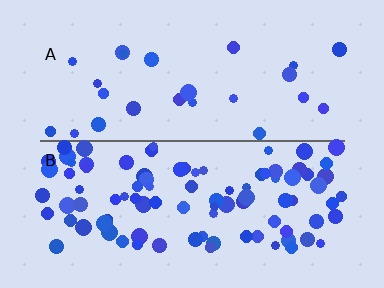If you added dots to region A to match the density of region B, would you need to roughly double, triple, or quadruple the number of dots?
Approximately quadruple.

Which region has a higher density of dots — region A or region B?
B (the bottom).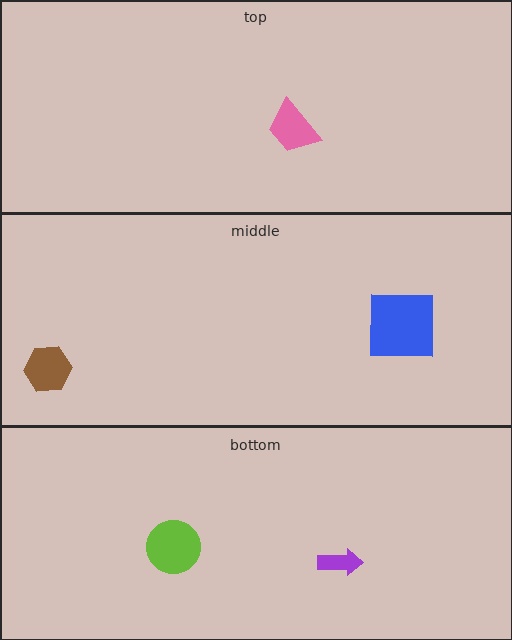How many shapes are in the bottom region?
2.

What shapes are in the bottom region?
The lime circle, the purple arrow.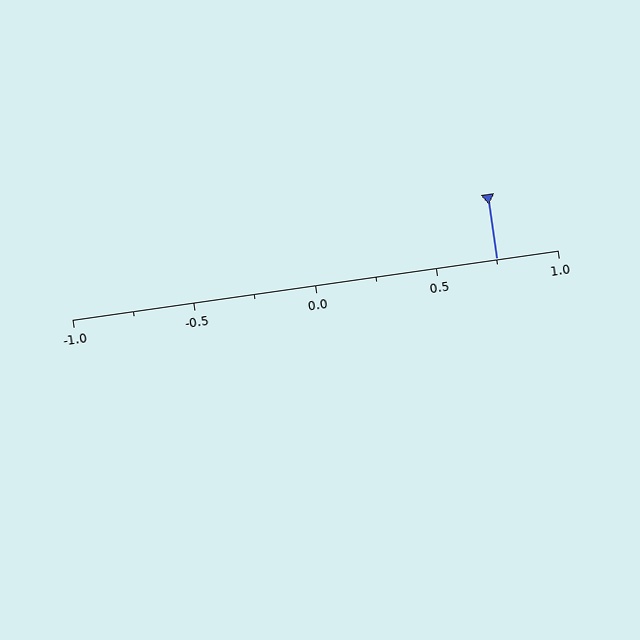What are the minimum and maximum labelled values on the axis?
The axis runs from -1.0 to 1.0.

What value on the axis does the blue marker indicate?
The marker indicates approximately 0.75.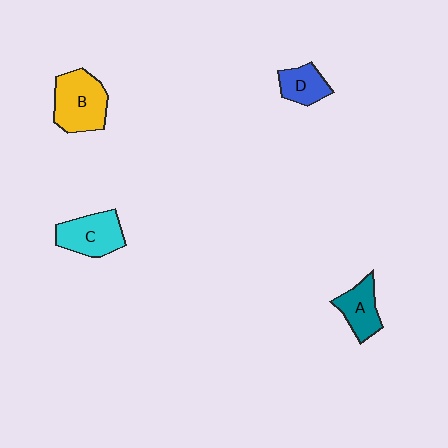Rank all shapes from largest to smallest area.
From largest to smallest: B (yellow), C (cyan), A (teal), D (blue).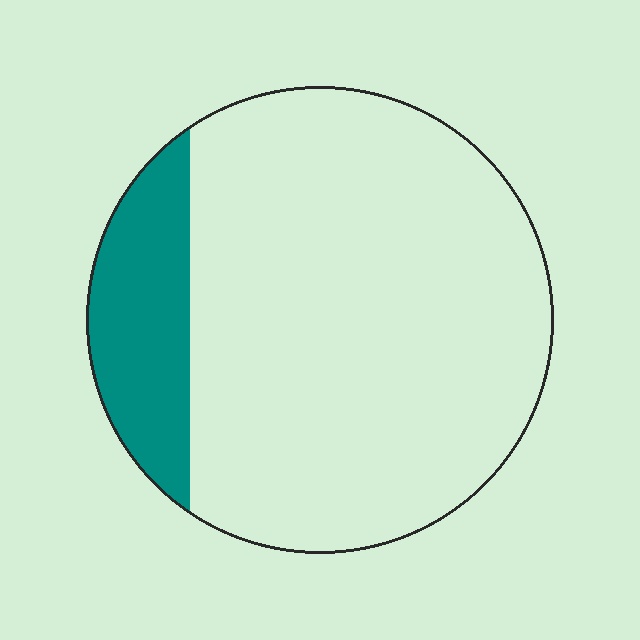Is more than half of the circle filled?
No.